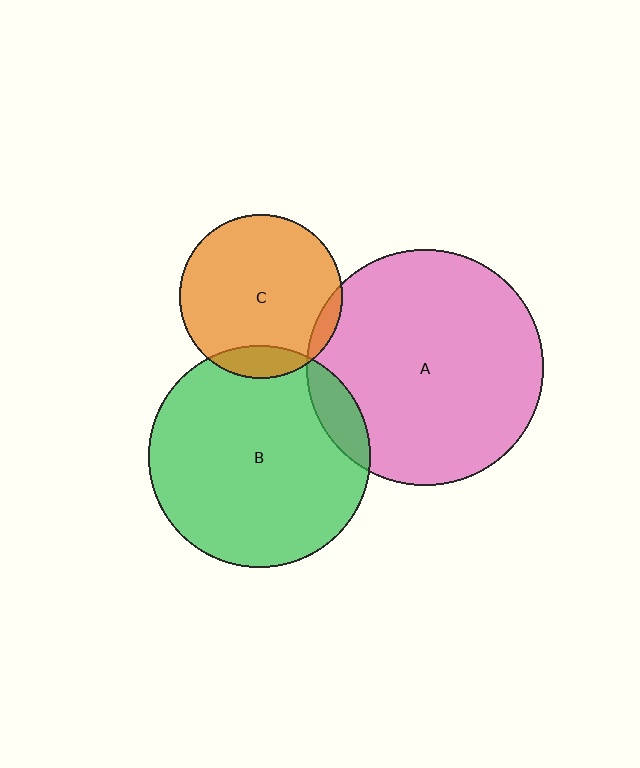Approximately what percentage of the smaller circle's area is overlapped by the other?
Approximately 10%.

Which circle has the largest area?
Circle A (pink).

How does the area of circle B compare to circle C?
Approximately 1.8 times.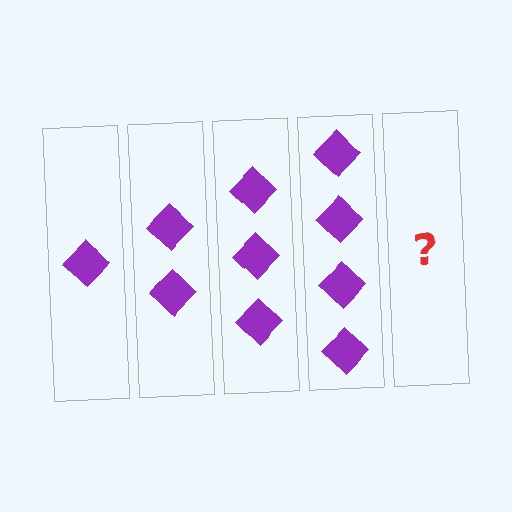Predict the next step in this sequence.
The next step is 5 diamonds.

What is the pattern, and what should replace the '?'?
The pattern is that each step adds one more diamond. The '?' should be 5 diamonds.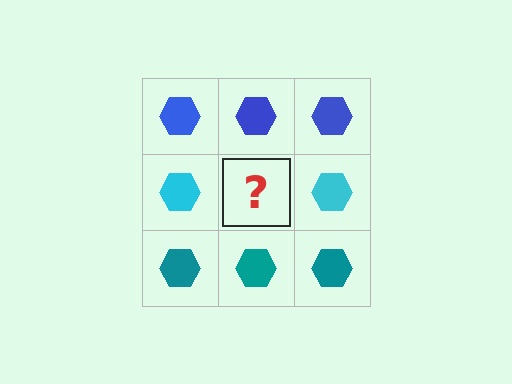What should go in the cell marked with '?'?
The missing cell should contain a cyan hexagon.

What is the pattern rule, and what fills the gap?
The rule is that each row has a consistent color. The gap should be filled with a cyan hexagon.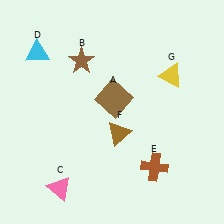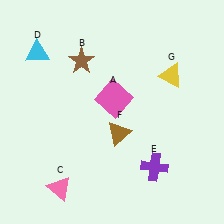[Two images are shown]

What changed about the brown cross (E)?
In Image 1, E is brown. In Image 2, it changed to purple.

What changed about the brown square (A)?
In Image 1, A is brown. In Image 2, it changed to pink.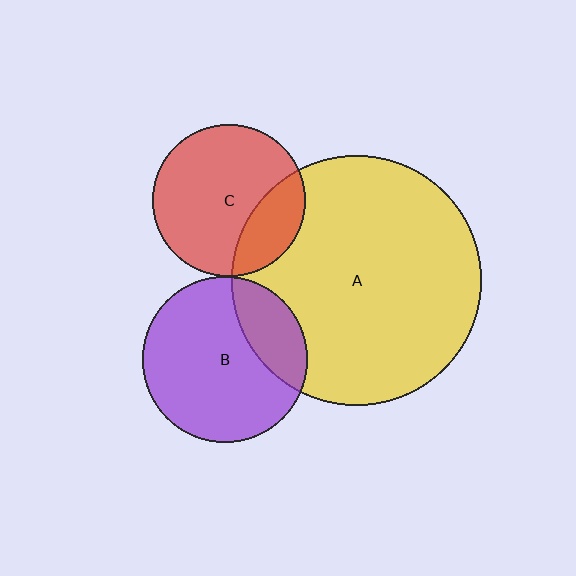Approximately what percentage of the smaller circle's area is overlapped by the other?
Approximately 25%.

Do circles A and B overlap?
Yes.